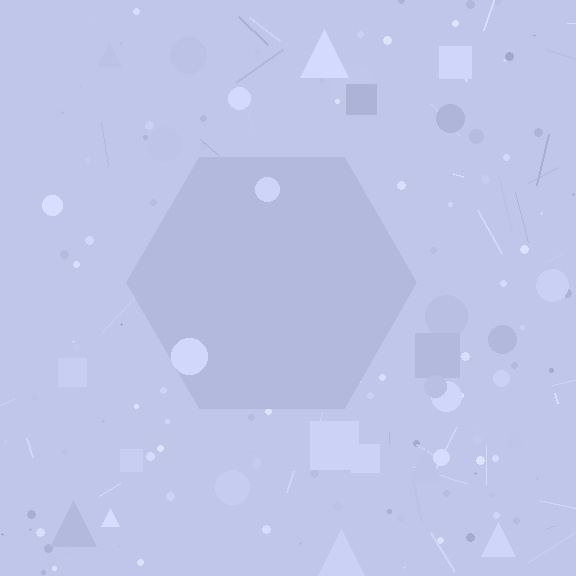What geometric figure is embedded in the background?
A hexagon is embedded in the background.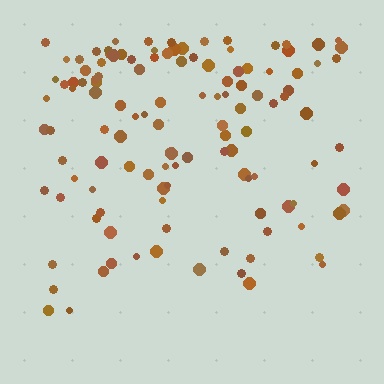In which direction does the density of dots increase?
From bottom to top, with the top side densest.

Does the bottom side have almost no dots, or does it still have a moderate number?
Still a moderate number, just noticeably fewer than the top.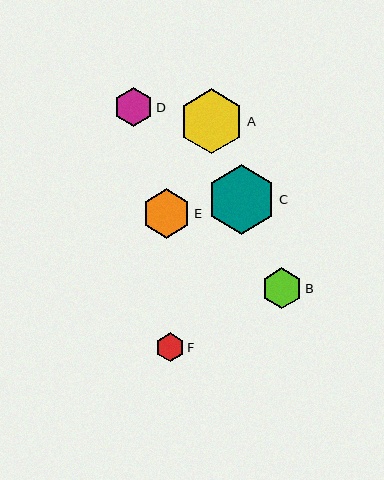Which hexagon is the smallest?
Hexagon F is the smallest with a size of approximately 28 pixels.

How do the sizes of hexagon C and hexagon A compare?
Hexagon C and hexagon A are approximately the same size.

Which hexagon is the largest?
Hexagon C is the largest with a size of approximately 69 pixels.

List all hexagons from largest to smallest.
From largest to smallest: C, A, E, B, D, F.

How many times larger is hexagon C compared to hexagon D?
Hexagon C is approximately 1.8 times the size of hexagon D.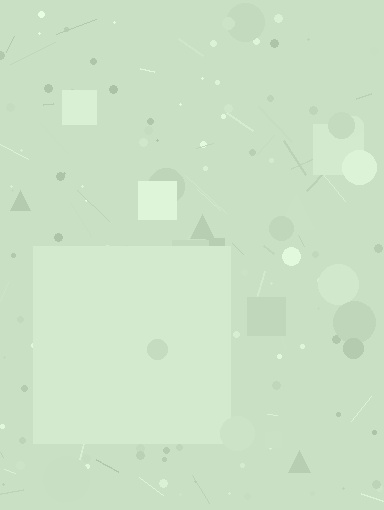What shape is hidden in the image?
A square is hidden in the image.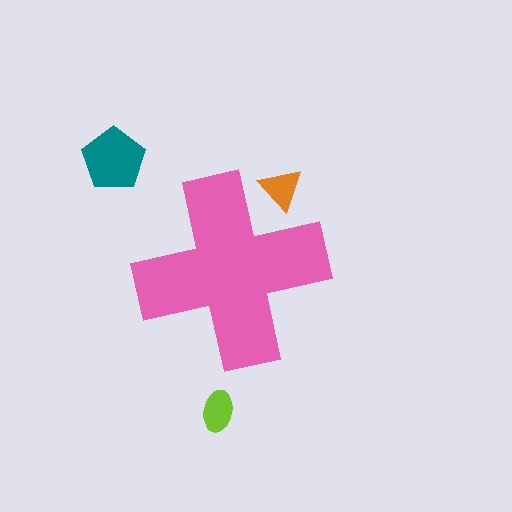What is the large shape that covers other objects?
A pink cross.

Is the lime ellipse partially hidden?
No, the lime ellipse is fully visible.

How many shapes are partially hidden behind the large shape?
1 shape is partially hidden.